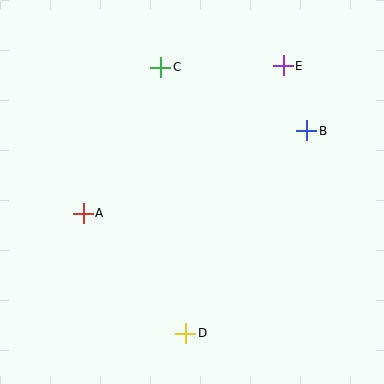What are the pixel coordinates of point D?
Point D is at (186, 333).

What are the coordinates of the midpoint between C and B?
The midpoint between C and B is at (234, 99).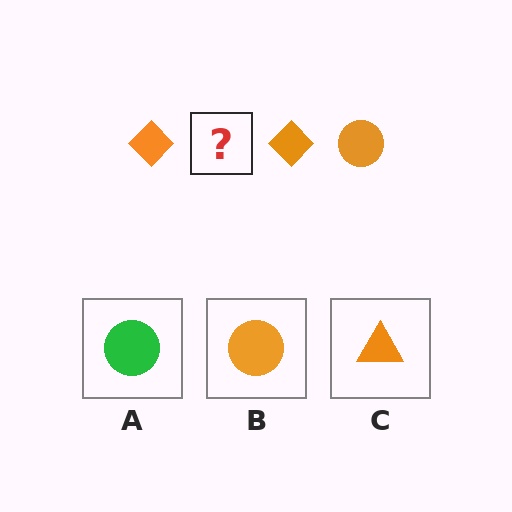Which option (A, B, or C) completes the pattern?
B.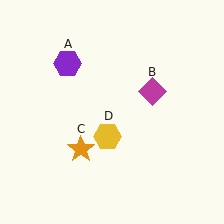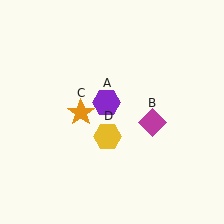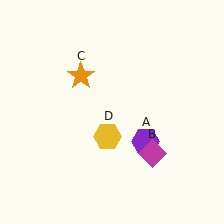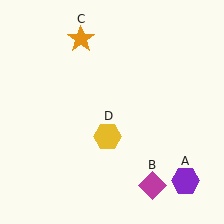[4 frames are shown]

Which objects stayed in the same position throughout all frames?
Yellow hexagon (object D) remained stationary.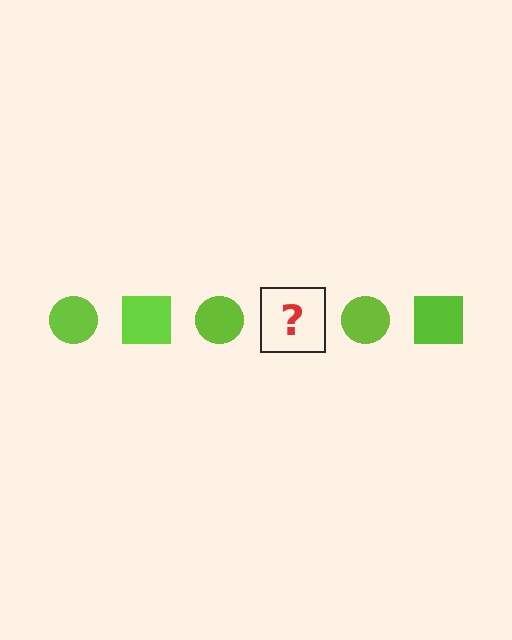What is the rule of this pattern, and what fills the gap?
The rule is that the pattern cycles through circle, square shapes in lime. The gap should be filled with a lime square.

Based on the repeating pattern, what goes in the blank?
The blank should be a lime square.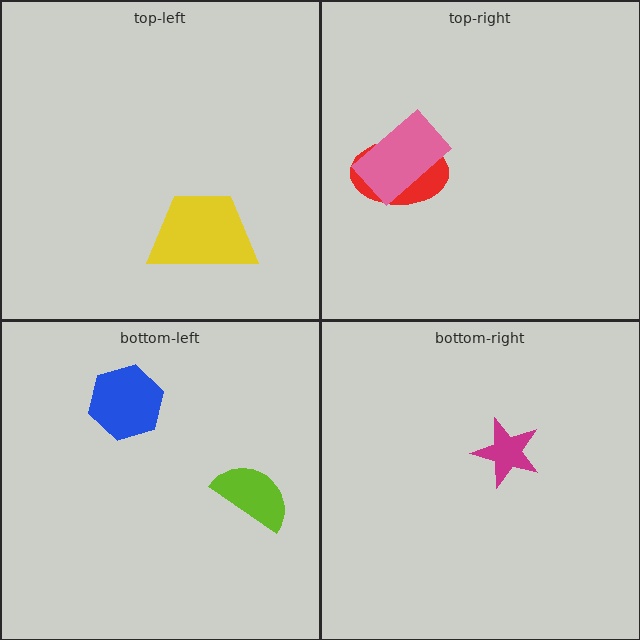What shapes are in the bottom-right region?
The magenta star.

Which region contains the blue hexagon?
The bottom-left region.